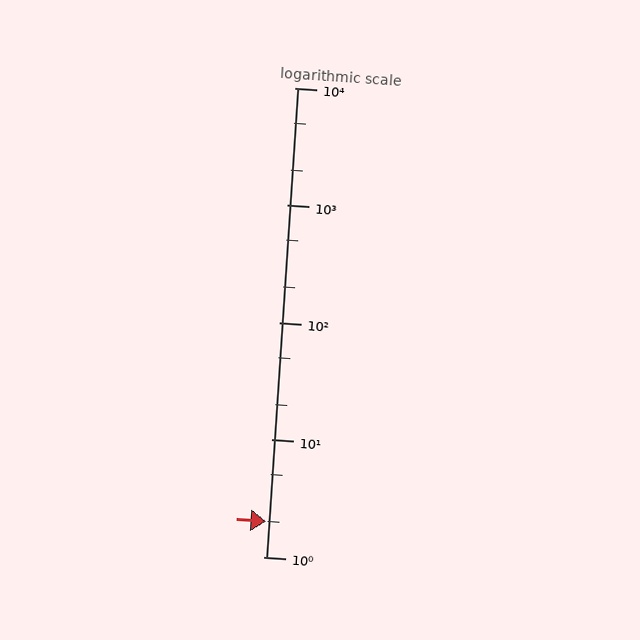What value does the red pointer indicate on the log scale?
The pointer indicates approximately 2.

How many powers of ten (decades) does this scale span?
The scale spans 4 decades, from 1 to 10000.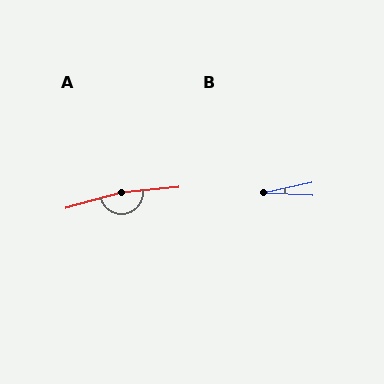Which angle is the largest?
A, at approximately 170 degrees.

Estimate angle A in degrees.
Approximately 170 degrees.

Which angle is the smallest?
B, at approximately 16 degrees.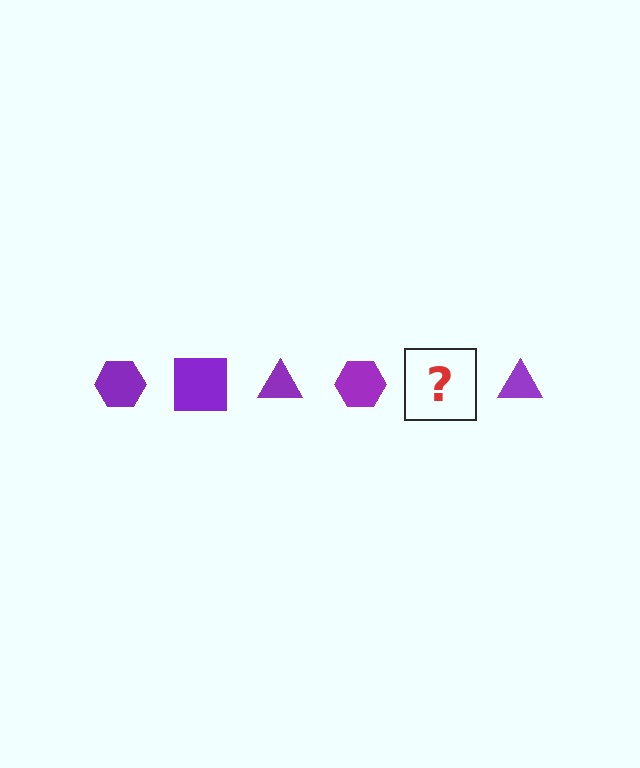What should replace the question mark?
The question mark should be replaced with a purple square.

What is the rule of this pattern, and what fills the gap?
The rule is that the pattern cycles through hexagon, square, triangle shapes in purple. The gap should be filled with a purple square.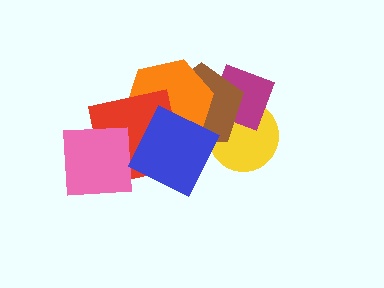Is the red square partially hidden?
Yes, it is partially covered by another shape.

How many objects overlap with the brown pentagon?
5 objects overlap with the brown pentagon.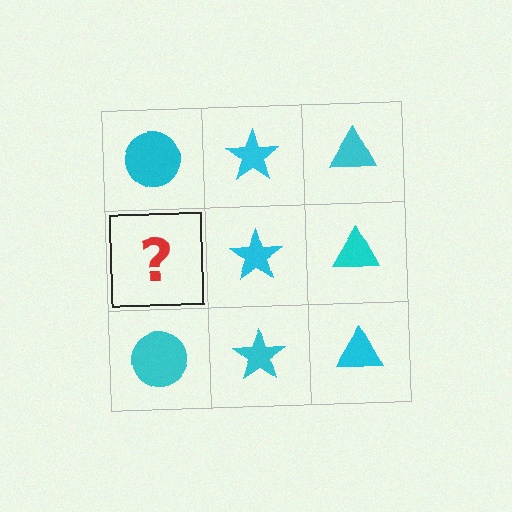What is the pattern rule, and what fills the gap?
The rule is that each column has a consistent shape. The gap should be filled with a cyan circle.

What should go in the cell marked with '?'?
The missing cell should contain a cyan circle.